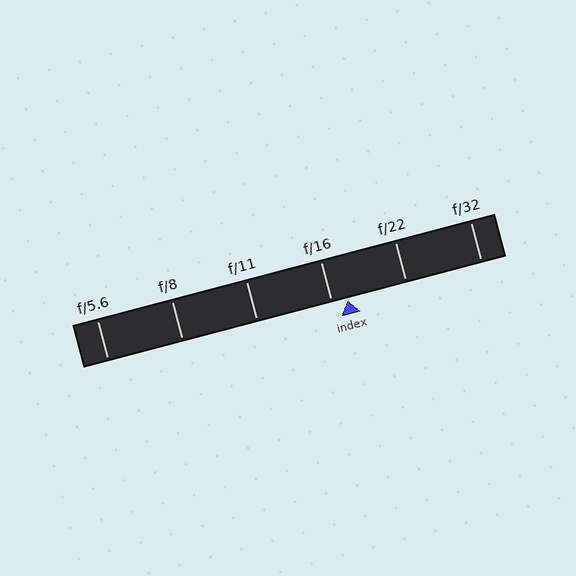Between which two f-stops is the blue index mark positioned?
The index mark is between f/16 and f/22.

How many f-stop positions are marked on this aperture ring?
There are 6 f-stop positions marked.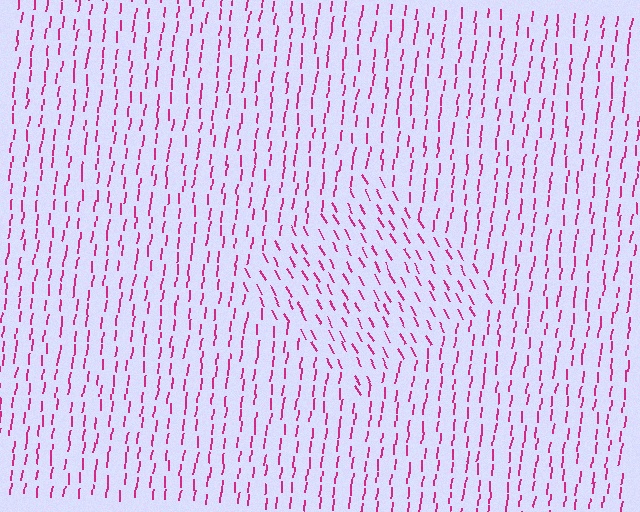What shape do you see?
I see a diamond.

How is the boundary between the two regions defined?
The boundary is defined purely by a change in line orientation (approximately 35 degrees difference). All lines are the same color and thickness.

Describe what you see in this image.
The image is filled with small magenta line segments. A diamond region in the image has lines oriented differently from the surrounding lines, creating a visible texture boundary.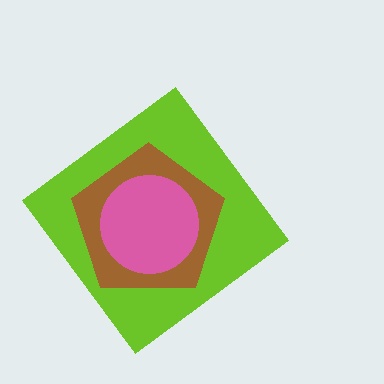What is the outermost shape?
The lime diamond.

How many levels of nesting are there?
3.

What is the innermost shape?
The pink circle.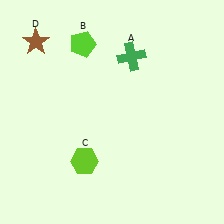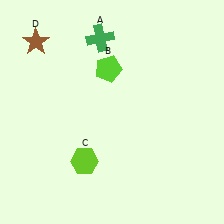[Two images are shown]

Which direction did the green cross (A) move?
The green cross (A) moved left.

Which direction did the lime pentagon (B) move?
The lime pentagon (B) moved right.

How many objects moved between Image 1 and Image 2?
2 objects moved between the two images.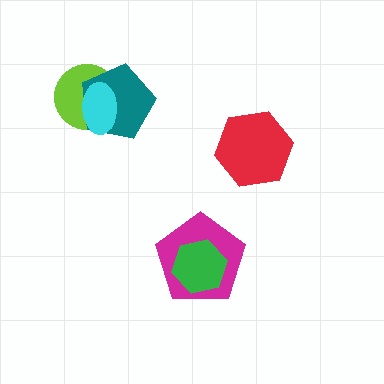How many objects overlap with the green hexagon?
1 object overlaps with the green hexagon.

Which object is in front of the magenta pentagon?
The green hexagon is in front of the magenta pentagon.